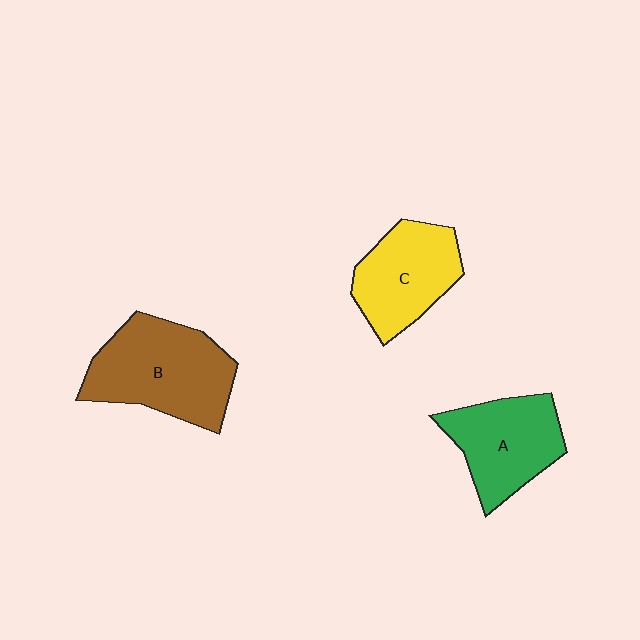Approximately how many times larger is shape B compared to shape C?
Approximately 1.3 times.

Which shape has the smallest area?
Shape C (yellow).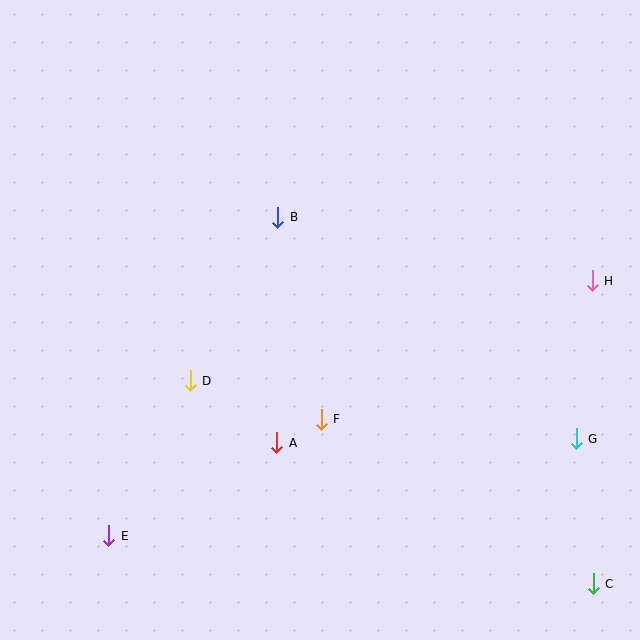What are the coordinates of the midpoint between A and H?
The midpoint between A and H is at (434, 362).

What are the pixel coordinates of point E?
Point E is at (109, 536).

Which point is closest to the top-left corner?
Point B is closest to the top-left corner.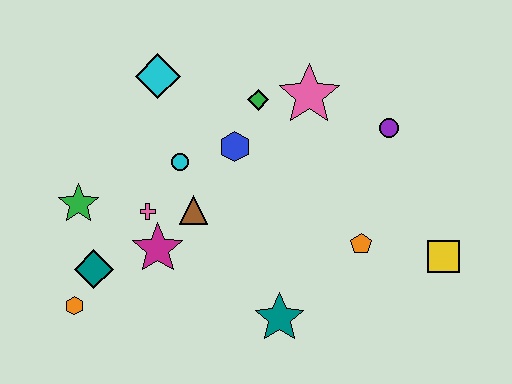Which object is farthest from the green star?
The yellow square is farthest from the green star.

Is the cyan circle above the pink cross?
Yes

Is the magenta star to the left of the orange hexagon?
No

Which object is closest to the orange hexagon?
The teal diamond is closest to the orange hexagon.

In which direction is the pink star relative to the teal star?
The pink star is above the teal star.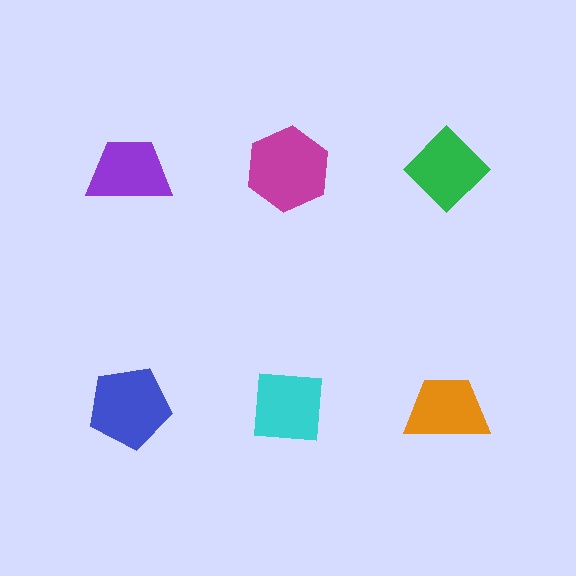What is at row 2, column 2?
A cyan square.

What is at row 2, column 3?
An orange trapezoid.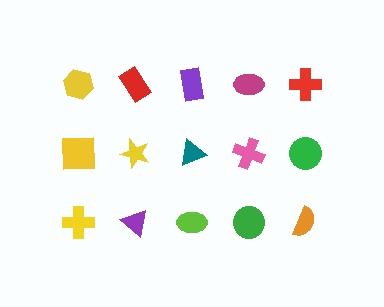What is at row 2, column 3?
A teal triangle.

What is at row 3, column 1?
A yellow cross.